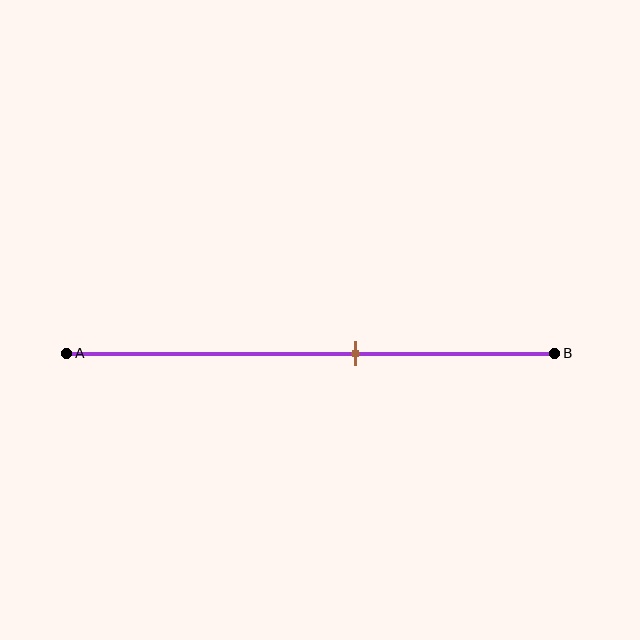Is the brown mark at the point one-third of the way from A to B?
No, the mark is at about 60% from A, not at the 33% one-third point.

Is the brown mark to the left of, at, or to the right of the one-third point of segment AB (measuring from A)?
The brown mark is to the right of the one-third point of segment AB.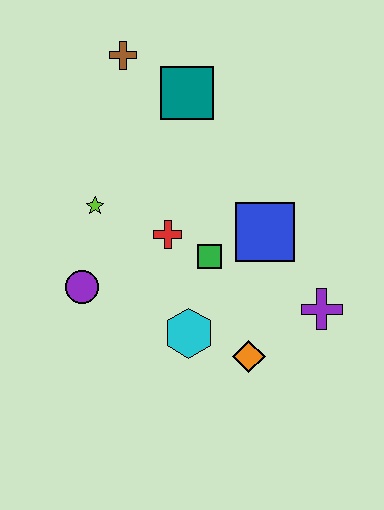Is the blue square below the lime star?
Yes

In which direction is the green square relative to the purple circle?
The green square is to the right of the purple circle.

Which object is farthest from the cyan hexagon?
The brown cross is farthest from the cyan hexagon.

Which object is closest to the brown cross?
The teal square is closest to the brown cross.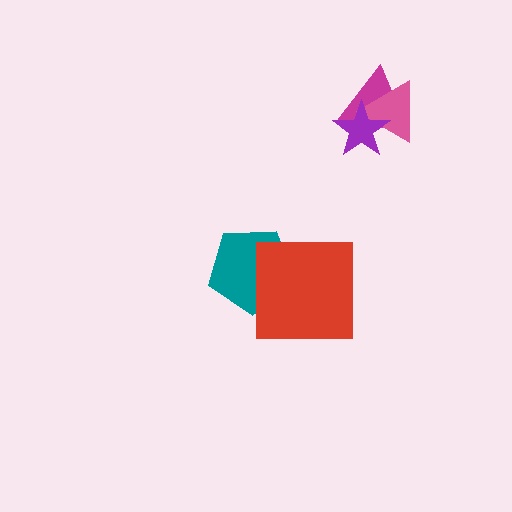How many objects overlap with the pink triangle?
2 objects overlap with the pink triangle.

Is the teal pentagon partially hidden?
Yes, it is partially covered by another shape.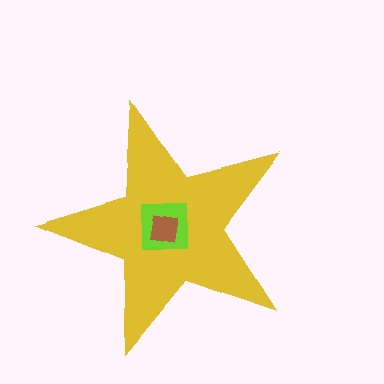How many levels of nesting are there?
3.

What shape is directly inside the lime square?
The brown square.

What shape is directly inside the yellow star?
The lime square.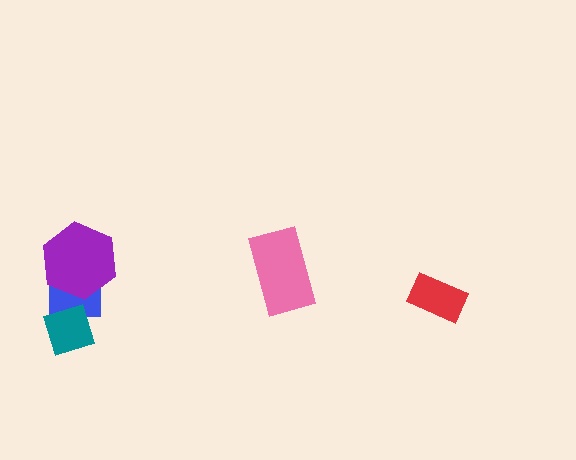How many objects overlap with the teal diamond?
1 object overlaps with the teal diamond.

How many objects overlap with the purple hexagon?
1 object overlaps with the purple hexagon.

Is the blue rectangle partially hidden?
Yes, it is partially covered by another shape.